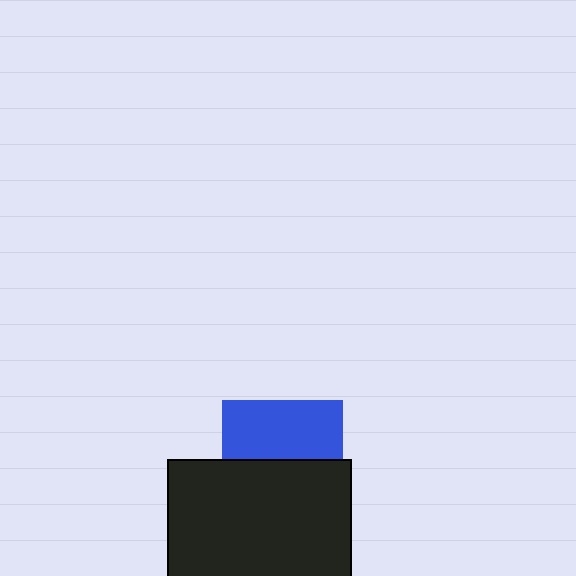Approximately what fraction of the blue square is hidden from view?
Roughly 51% of the blue square is hidden behind the black rectangle.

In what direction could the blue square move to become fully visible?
The blue square could move up. That would shift it out from behind the black rectangle entirely.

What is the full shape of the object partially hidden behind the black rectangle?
The partially hidden object is a blue square.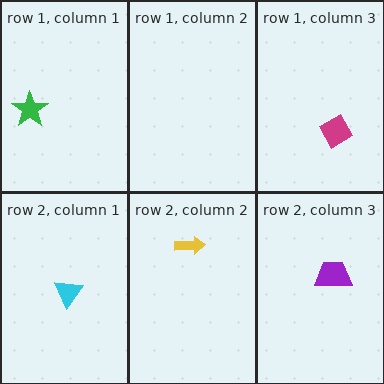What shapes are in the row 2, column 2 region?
The yellow arrow.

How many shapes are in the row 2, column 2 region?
1.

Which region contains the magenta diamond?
The row 1, column 3 region.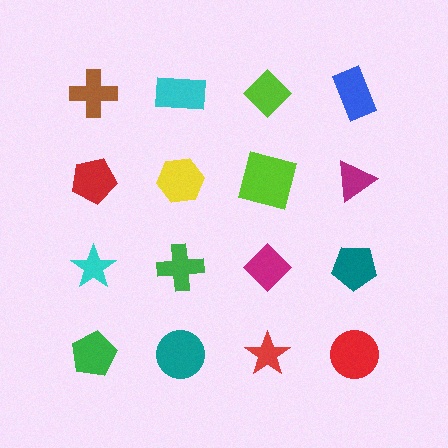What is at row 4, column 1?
A green pentagon.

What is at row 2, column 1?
A red pentagon.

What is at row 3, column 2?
A green cross.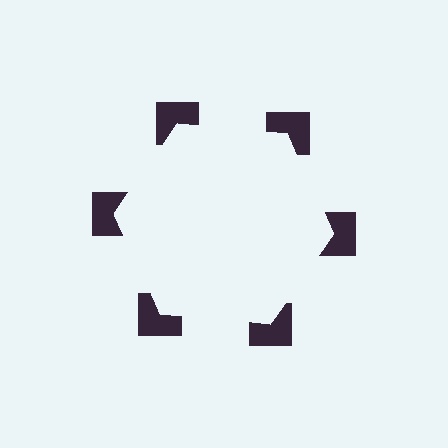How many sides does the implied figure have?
6 sides.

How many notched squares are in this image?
There are 6 — one at each vertex of the illusory hexagon.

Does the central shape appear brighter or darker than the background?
It typically appears slightly brighter than the background, even though no actual brightness change is drawn.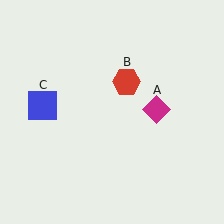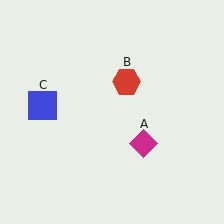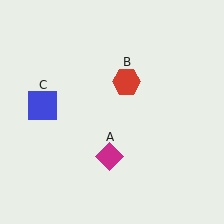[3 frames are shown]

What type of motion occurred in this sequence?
The magenta diamond (object A) rotated clockwise around the center of the scene.